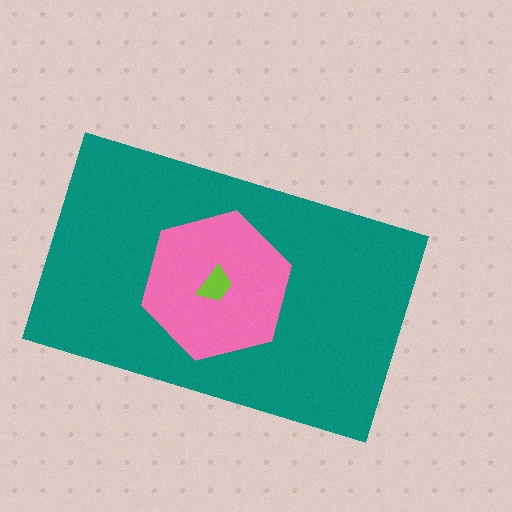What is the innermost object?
The lime trapezoid.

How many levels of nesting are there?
3.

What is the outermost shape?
The teal rectangle.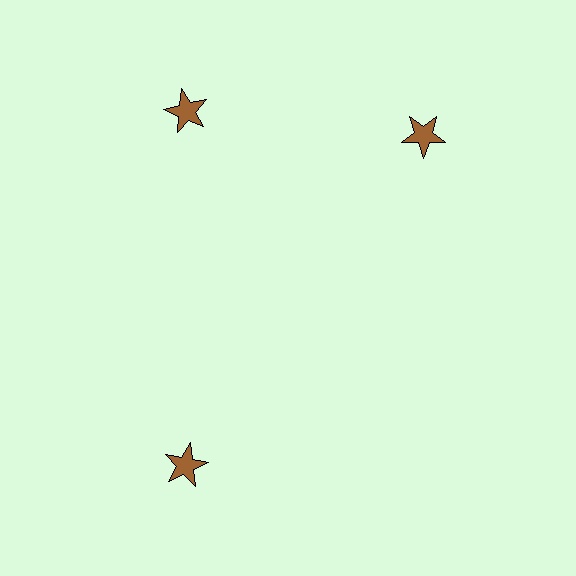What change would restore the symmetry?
The symmetry would be restored by rotating it back into even spacing with its neighbors so that all 3 stars sit at equal angles and equal distance from the center.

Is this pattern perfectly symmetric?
No. The 3 brown stars are arranged in a ring, but one element near the 3 o'clock position is rotated out of alignment along the ring, breaking the 3-fold rotational symmetry.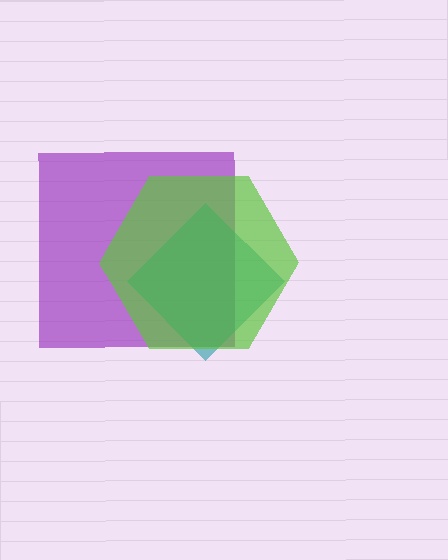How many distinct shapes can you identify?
There are 3 distinct shapes: a purple square, a teal diamond, a lime hexagon.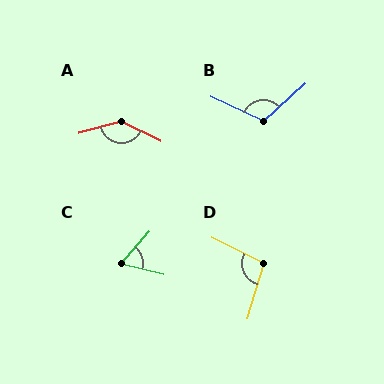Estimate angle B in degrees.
Approximately 113 degrees.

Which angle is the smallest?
C, at approximately 62 degrees.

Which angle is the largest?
A, at approximately 139 degrees.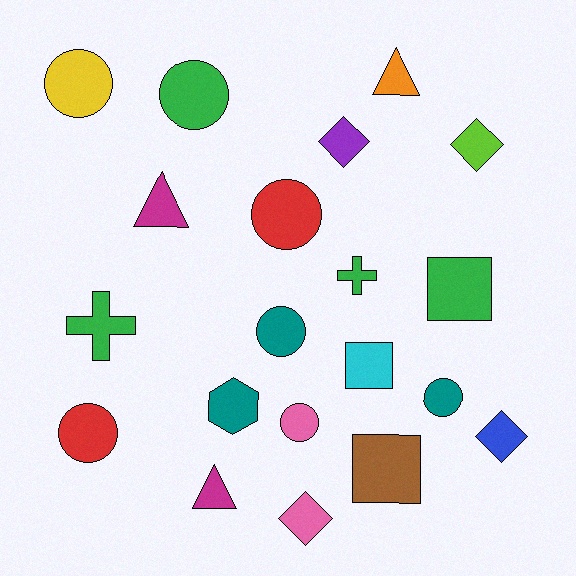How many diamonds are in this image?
There are 4 diamonds.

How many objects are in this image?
There are 20 objects.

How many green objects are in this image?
There are 4 green objects.